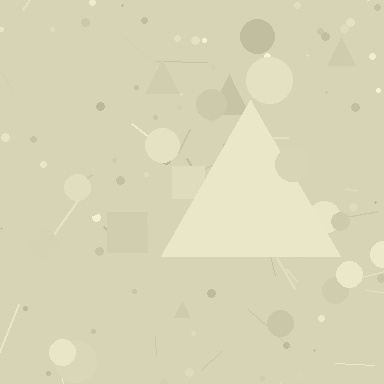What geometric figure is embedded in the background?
A triangle is embedded in the background.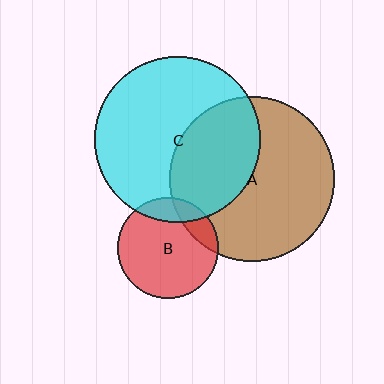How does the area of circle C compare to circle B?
Approximately 2.7 times.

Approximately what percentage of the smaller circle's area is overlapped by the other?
Approximately 15%.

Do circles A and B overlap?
Yes.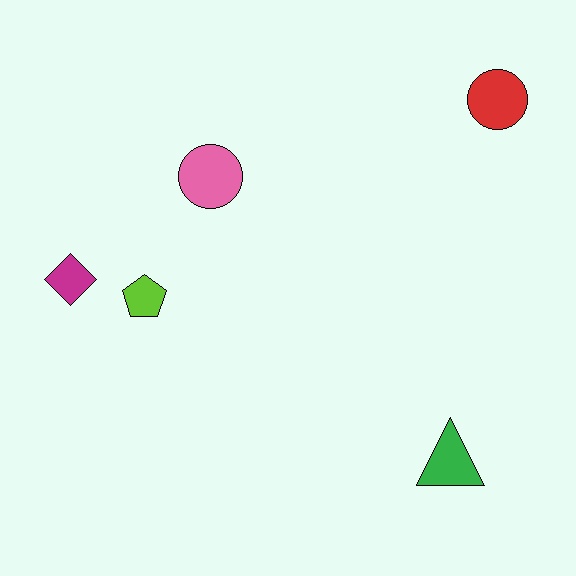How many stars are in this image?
There are no stars.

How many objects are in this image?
There are 5 objects.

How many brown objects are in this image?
There are no brown objects.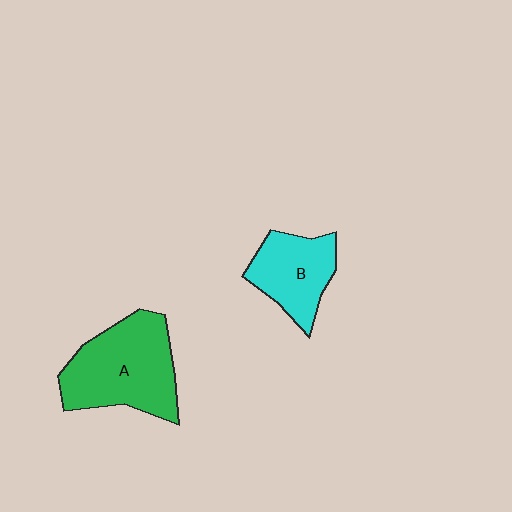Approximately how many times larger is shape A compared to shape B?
Approximately 1.6 times.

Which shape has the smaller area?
Shape B (cyan).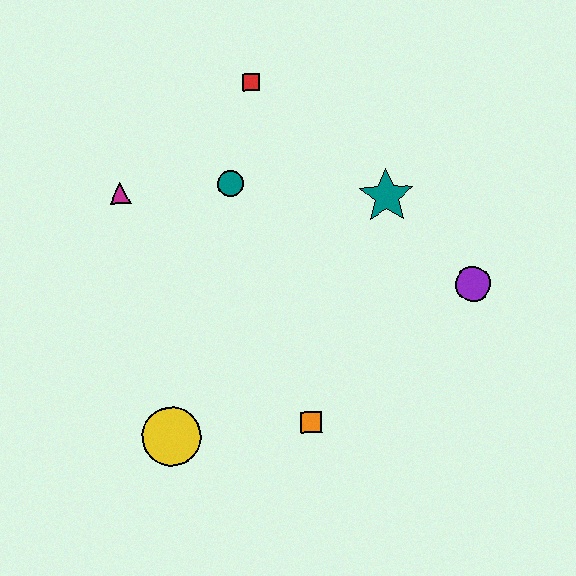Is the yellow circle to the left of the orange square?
Yes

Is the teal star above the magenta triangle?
No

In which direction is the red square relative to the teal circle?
The red square is above the teal circle.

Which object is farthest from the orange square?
The red square is farthest from the orange square.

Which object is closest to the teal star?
The purple circle is closest to the teal star.